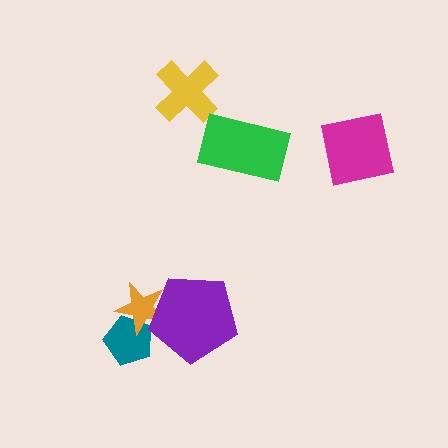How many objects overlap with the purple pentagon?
1 object overlaps with the purple pentagon.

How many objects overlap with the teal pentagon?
1 object overlaps with the teal pentagon.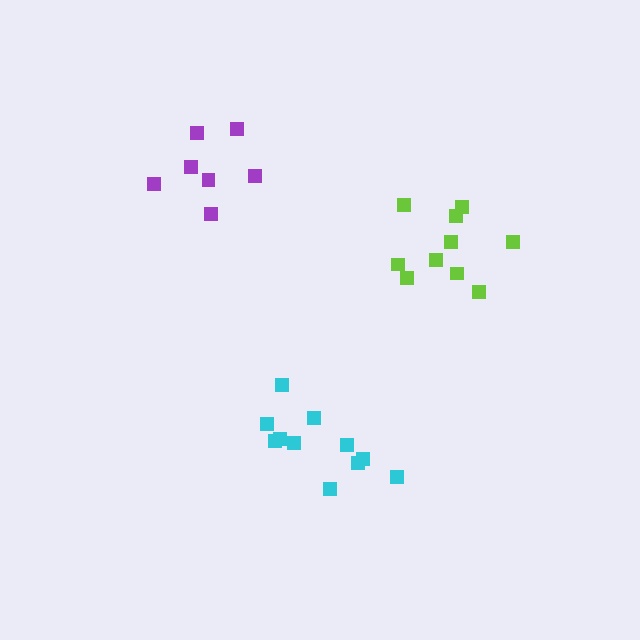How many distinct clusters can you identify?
There are 3 distinct clusters.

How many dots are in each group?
Group 1: 11 dots, Group 2: 7 dots, Group 3: 10 dots (28 total).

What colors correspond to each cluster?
The clusters are colored: cyan, purple, lime.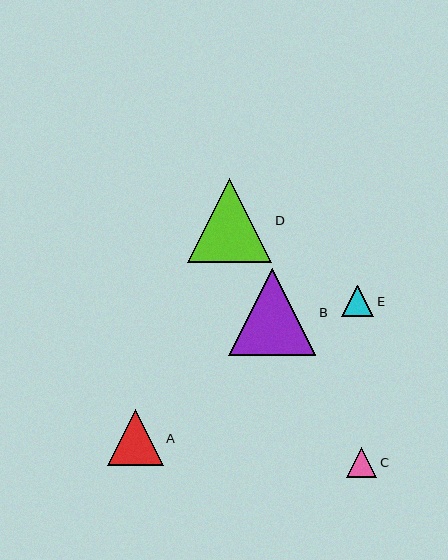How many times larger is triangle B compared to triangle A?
Triangle B is approximately 1.6 times the size of triangle A.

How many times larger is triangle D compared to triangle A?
Triangle D is approximately 1.5 times the size of triangle A.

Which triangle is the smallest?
Triangle C is the smallest with a size of approximately 30 pixels.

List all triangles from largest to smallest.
From largest to smallest: B, D, A, E, C.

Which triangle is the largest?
Triangle B is the largest with a size of approximately 87 pixels.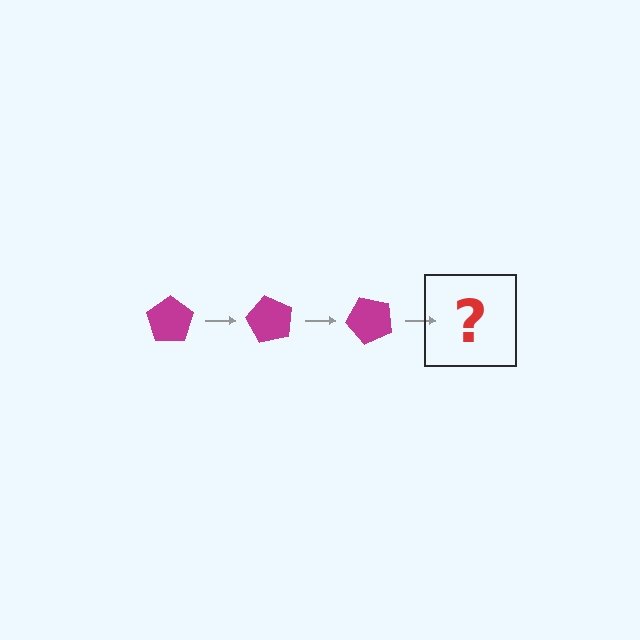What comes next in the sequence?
The next element should be a magenta pentagon rotated 180 degrees.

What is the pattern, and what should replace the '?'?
The pattern is that the pentagon rotates 60 degrees each step. The '?' should be a magenta pentagon rotated 180 degrees.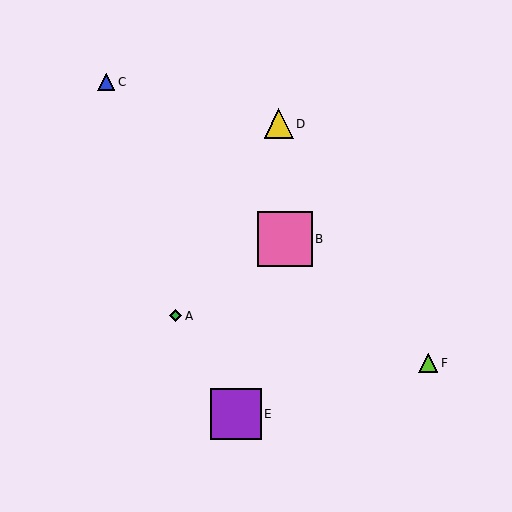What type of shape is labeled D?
Shape D is a yellow triangle.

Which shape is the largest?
The pink square (labeled B) is the largest.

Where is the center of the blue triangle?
The center of the blue triangle is at (106, 82).